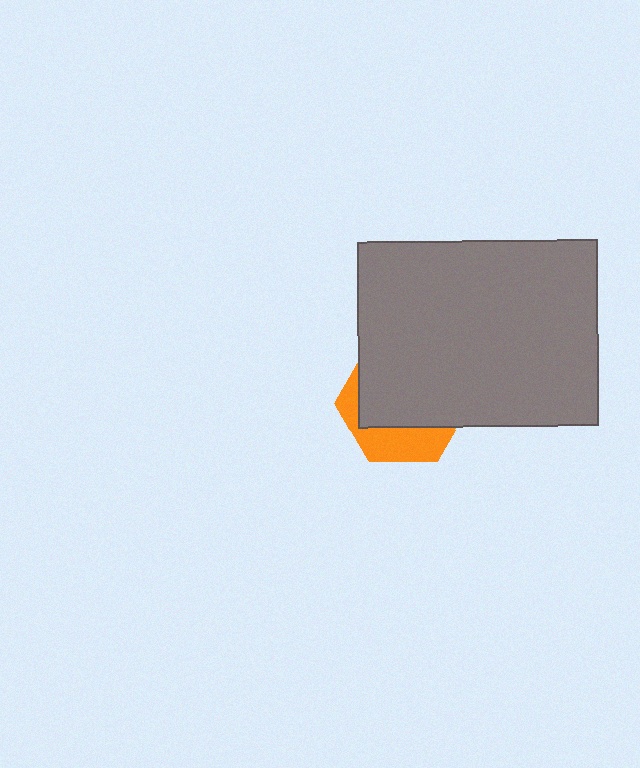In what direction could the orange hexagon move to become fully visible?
The orange hexagon could move down. That would shift it out from behind the gray rectangle entirely.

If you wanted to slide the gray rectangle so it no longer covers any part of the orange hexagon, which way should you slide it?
Slide it up — that is the most direct way to separate the two shapes.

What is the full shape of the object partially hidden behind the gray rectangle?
The partially hidden object is an orange hexagon.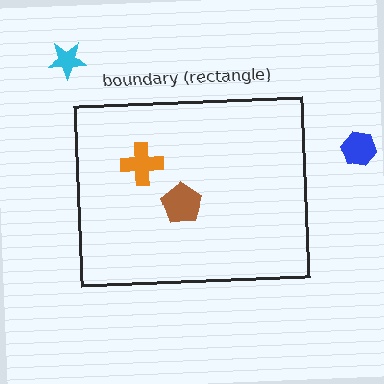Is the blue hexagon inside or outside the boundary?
Outside.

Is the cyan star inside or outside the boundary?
Outside.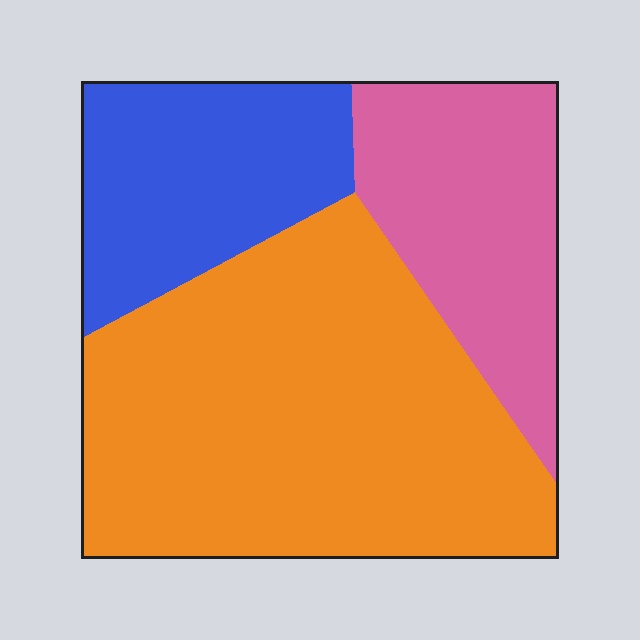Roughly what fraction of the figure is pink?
Pink takes up about one quarter (1/4) of the figure.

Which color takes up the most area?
Orange, at roughly 55%.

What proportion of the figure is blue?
Blue covers roughly 20% of the figure.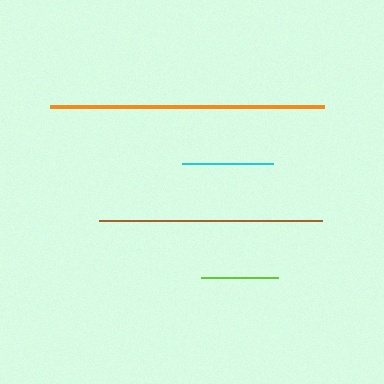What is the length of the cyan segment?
The cyan segment is approximately 91 pixels long.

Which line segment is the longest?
The orange line is the longest at approximately 274 pixels.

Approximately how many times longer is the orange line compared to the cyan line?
The orange line is approximately 3.0 times the length of the cyan line.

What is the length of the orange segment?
The orange segment is approximately 274 pixels long.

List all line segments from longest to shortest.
From longest to shortest: orange, brown, cyan, lime.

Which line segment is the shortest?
The lime line is the shortest at approximately 77 pixels.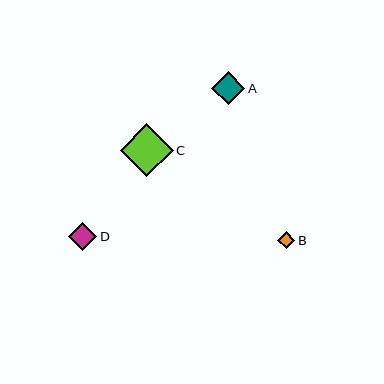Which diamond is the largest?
Diamond C is the largest with a size of approximately 53 pixels.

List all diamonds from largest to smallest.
From largest to smallest: C, A, D, B.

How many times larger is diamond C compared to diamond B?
Diamond C is approximately 3.1 times the size of diamond B.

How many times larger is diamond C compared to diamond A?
Diamond C is approximately 1.6 times the size of diamond A.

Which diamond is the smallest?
Diamond B is the smallest with a size of approximately 17 pixels.